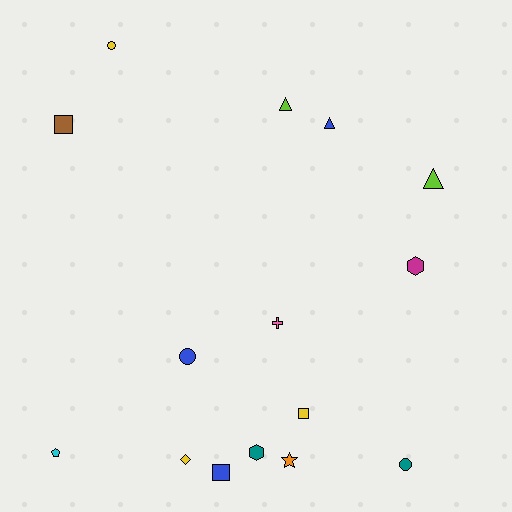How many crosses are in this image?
There is 1 cross.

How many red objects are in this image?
There are no red objects.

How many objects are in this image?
There are 15 objects.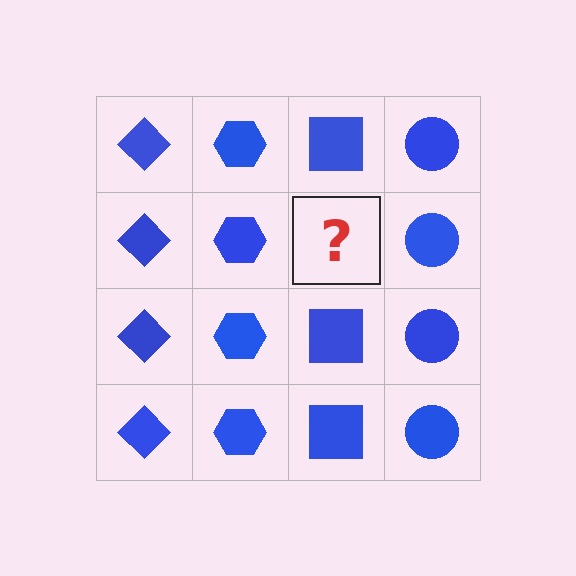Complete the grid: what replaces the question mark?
The question mark should be replaced with a blue square.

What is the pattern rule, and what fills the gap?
The rule is that each column has a consistent shape. The gap should be filled with a blue square.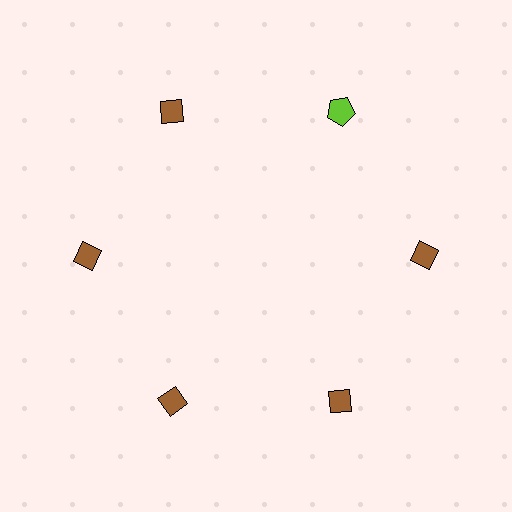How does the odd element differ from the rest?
It differs in both color (lime instead of brown) and shape (pentagon instead of diamond).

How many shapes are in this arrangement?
There are 6 shapes arranged in a ring pattern.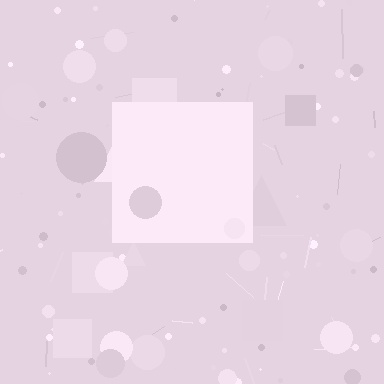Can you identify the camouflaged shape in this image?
The camouflaged shape is a square.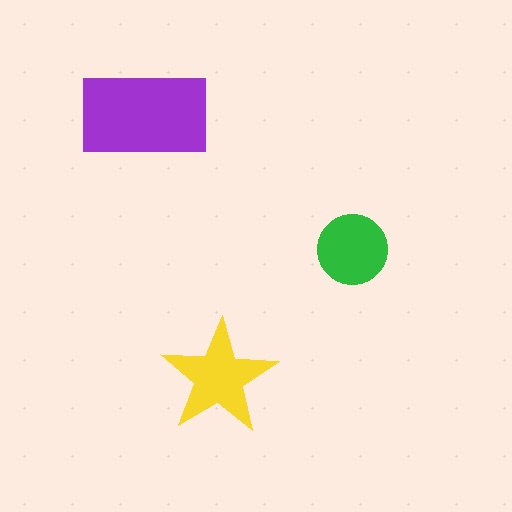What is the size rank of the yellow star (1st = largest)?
2nd.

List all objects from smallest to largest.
The green circle, the yellow star, the purple rectangle.